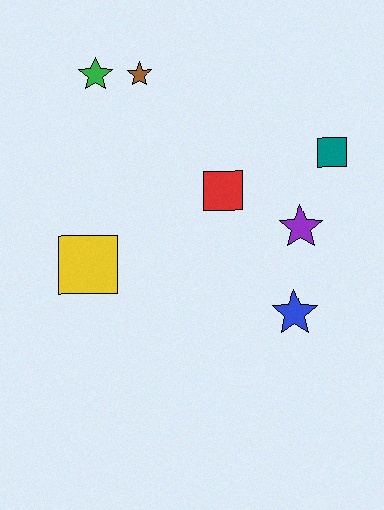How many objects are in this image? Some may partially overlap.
There are 7 objects.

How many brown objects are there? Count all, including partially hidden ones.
There is 1 brown object.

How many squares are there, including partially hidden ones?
There are 3 squares.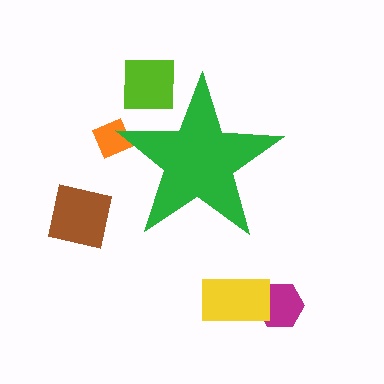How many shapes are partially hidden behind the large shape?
2 shapes are partially hidden.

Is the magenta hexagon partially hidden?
No, the magenta hexagon is fully visible.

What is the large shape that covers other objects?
A green star.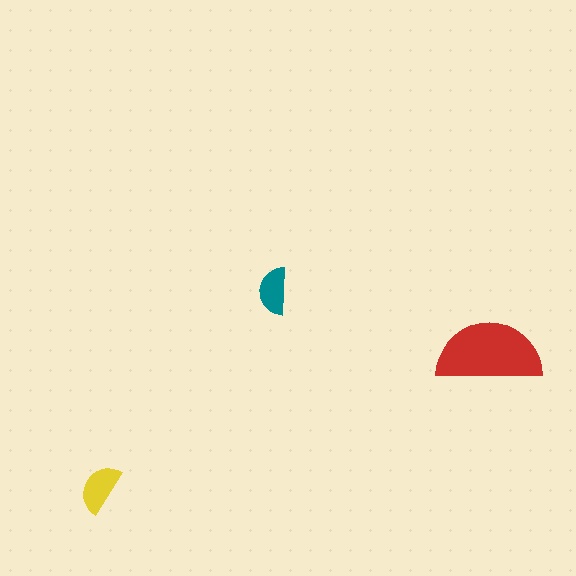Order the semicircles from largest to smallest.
the red one, the yellow one, the teal one.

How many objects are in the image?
There are 3 objects in the image.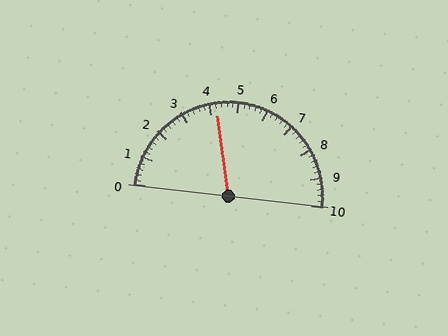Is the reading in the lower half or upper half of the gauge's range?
The reading is in the lower half of the range (0 to 10).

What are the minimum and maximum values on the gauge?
The gauge ranges from 0 to 10.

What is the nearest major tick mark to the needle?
The nearest major tick mark is 4.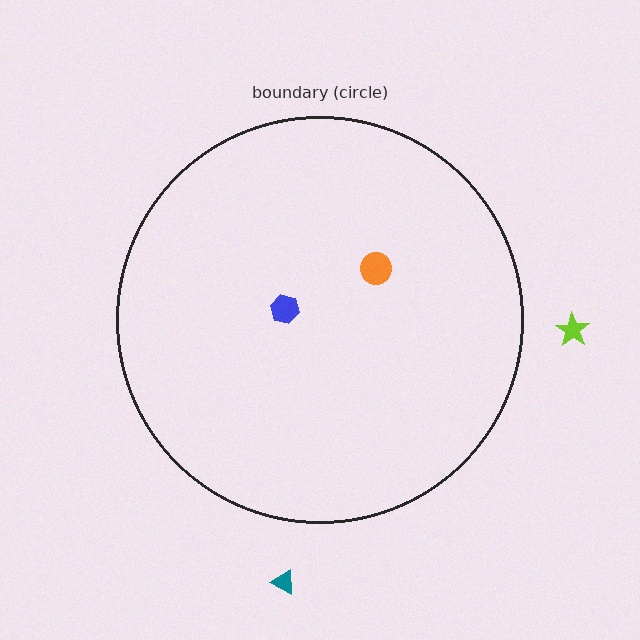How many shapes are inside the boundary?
2 inside, 2 outside.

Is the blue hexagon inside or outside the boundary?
Inside.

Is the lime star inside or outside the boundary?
Outside.